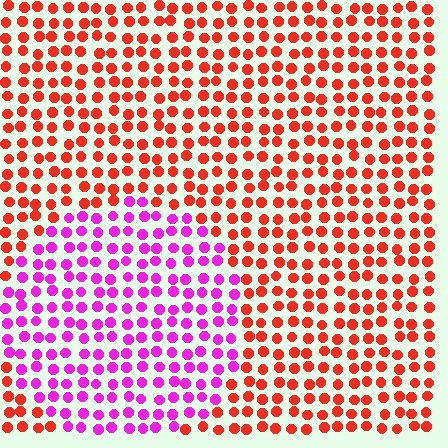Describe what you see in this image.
The image is filled with small red elements in a uniform arrangement. A circle-shaped region is visible where the elements are tinted to a slightly different hue, forming a subtle color boundary.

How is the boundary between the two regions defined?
The boundary is defined purely by a slight shift in hue (about 60 degrees). Spacing, size, and orientation are identical on both sides.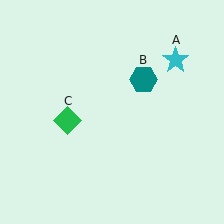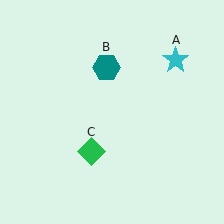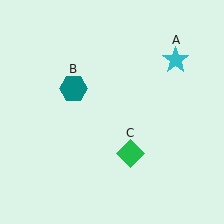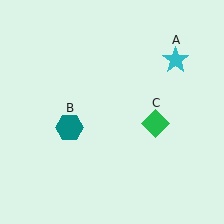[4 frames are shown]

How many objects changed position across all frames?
2 objects changed position: teal hexagon (object B), green diamond (object C).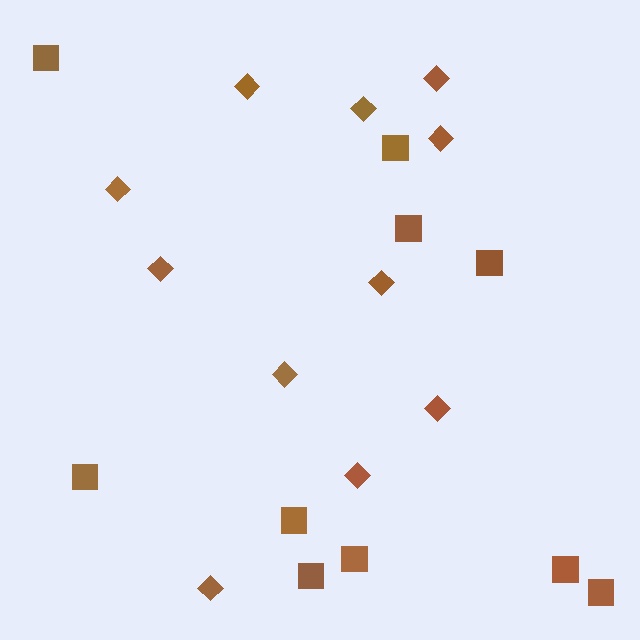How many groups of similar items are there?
There are 2 groups: one group of squares (10) and one group of diamonds (11).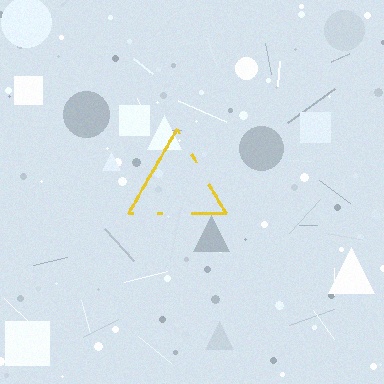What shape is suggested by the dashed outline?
The dashed outline suggests a triangle.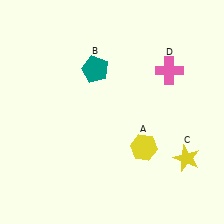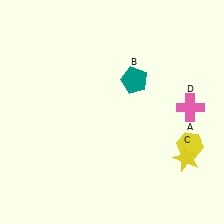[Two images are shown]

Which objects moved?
The objects that moved are: the yellow hexagon (A), the teal pentagon (B), the pink cross (D).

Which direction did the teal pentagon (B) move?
The teal pentagon (B) moved right.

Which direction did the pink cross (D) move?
The pink cross (D) moved down.